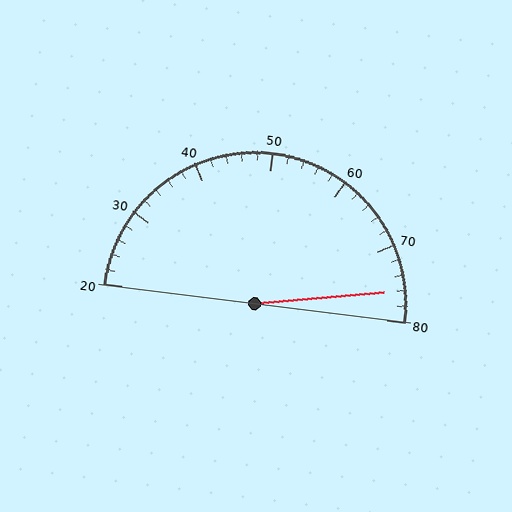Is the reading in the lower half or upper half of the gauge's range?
The reading is in the upper half of the range (20 to 80).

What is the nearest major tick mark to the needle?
The nearest major tick mark is 80.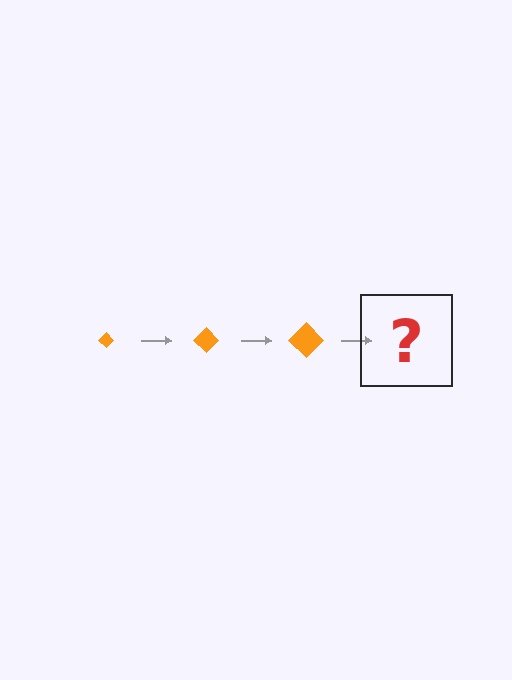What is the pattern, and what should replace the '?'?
The pattern is that the diamond gets progressively larger each step. The '?' should be an orange diamond, larger than the previous one.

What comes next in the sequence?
The next element should be an orange diamond, larger than the previous one.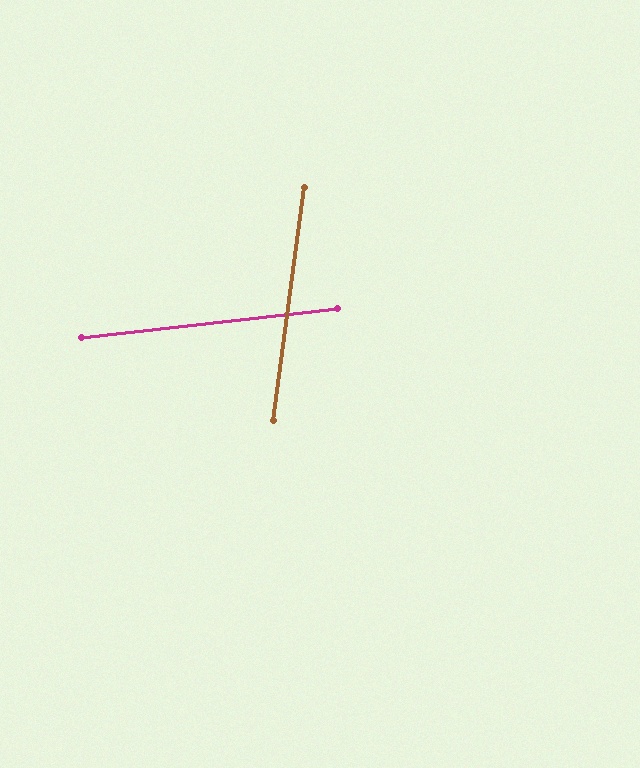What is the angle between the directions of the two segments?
Approximately 76 degrees.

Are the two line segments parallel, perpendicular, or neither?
Neither parallel nor perpendicular — they differ by about 76°.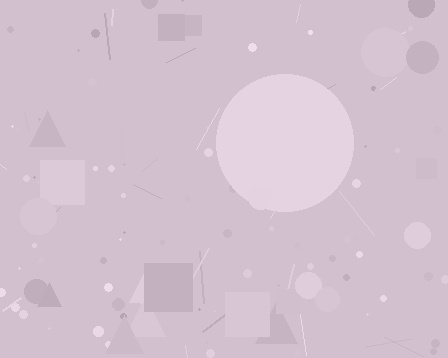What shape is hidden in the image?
A circle is hidden in the image.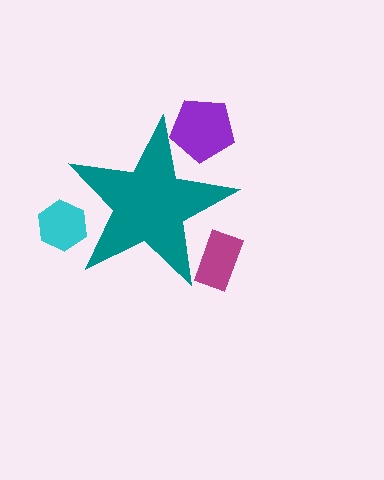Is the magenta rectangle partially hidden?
Yes, the magenta rectangle is partially hidden behind the teal star.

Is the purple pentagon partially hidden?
Yes, the purple pentagon is partially hidden behind the teal star.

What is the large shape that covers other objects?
A teal star.